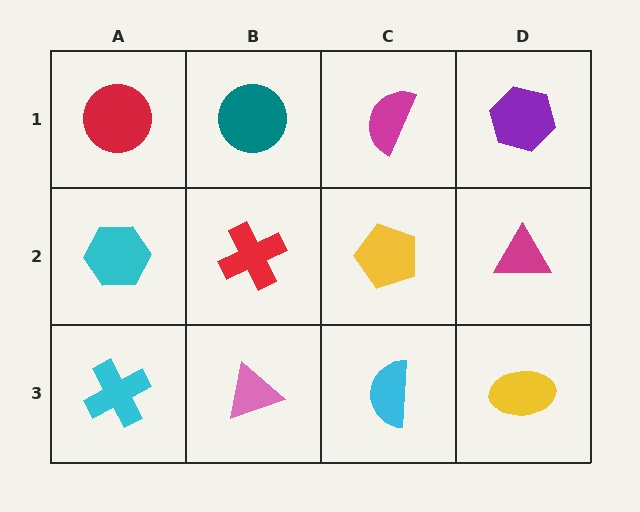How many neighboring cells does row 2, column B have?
4.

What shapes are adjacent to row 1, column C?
A yellow pentagon (row 2, column C), a teal circle (row 1, column B), a purple hexagon (row 1, column D).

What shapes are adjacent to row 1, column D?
A magenta triangle (row 2, column D), a magenta semicircle (row 1, column C).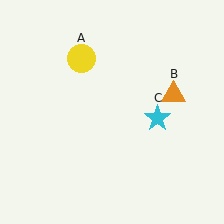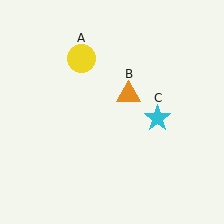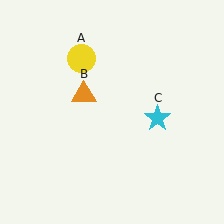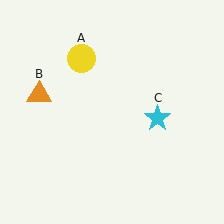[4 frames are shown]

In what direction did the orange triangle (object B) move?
The orange triangle (object B) moved left.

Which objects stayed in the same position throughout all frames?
Yellow circle (object A) and cyan star (object C) remained stationary.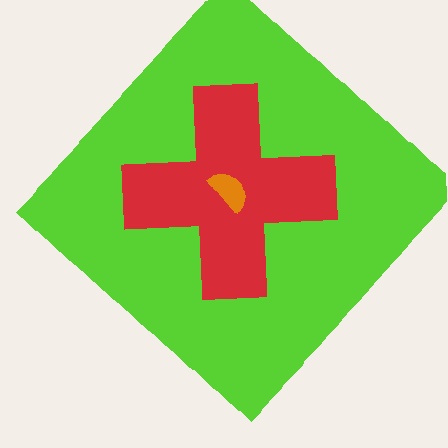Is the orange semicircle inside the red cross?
Yes.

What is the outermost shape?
The lime diamond.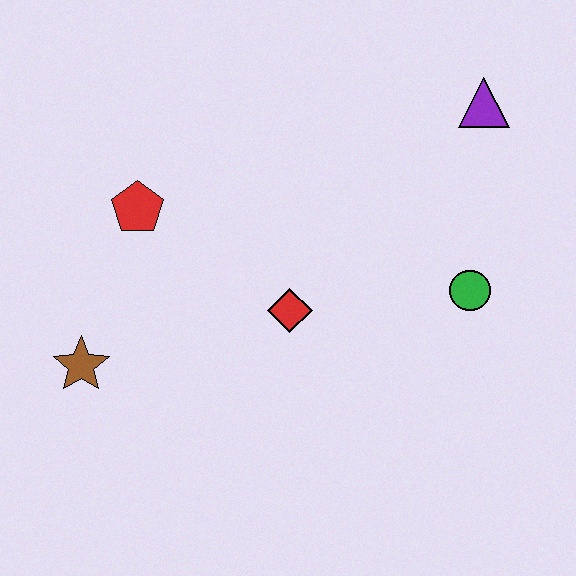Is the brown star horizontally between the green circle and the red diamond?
No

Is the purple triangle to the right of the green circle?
Yes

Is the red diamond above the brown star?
Yes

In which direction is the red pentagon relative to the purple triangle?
The red pentagon is to the left of the purple triangle.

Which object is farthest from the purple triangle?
The brown star is farthest from the purple triangle.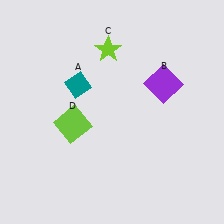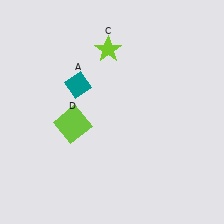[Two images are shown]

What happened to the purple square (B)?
The purple square (B) was removed in Image 2. It was in the top-right area of Image 1.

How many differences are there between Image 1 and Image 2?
There is 1 difference between the two images.